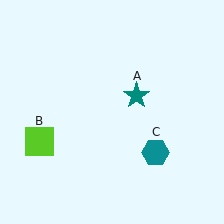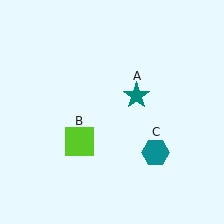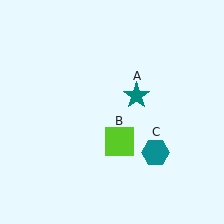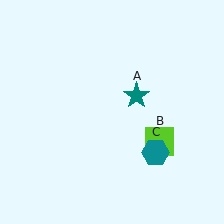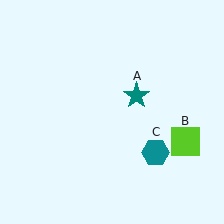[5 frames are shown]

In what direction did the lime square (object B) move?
The lime square (object B) moved right.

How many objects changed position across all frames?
1 object changed position: lime square (object B).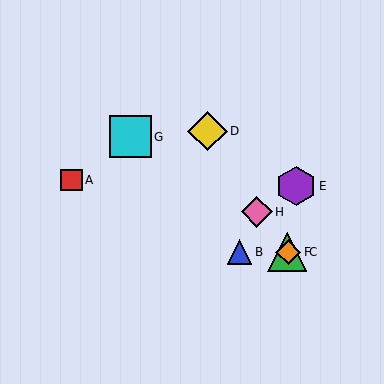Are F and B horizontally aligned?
Yes, both are at y≈252.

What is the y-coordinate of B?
Object B is at y≈252.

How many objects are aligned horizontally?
3 objects (B, C, F) are aligned horizontally.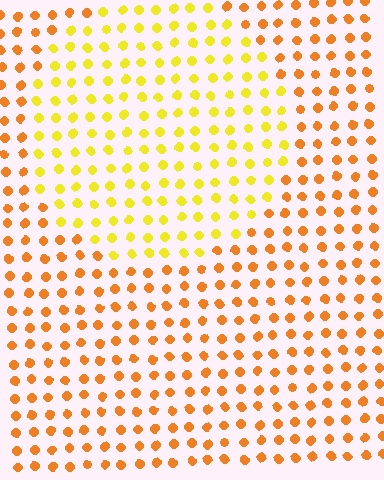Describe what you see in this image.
The image is filled with small orange elements in a uniform arrangement. A circle-shaped region is visible where the elements are tinted to a slightly different hue, forming a subtle color boundary.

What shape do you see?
I see a circle.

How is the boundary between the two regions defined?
The boundary is defined purely by a slight shift in hue (about 32 degrees). Spacing, size, and orientation are identical on both sides.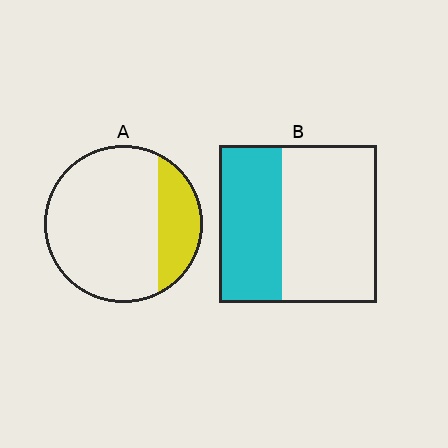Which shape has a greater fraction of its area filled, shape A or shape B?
Shape B.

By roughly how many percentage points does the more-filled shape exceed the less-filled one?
By roughly 15 percentage points (B over A).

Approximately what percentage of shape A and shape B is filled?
A is approximately 25% and B is approximately 40%.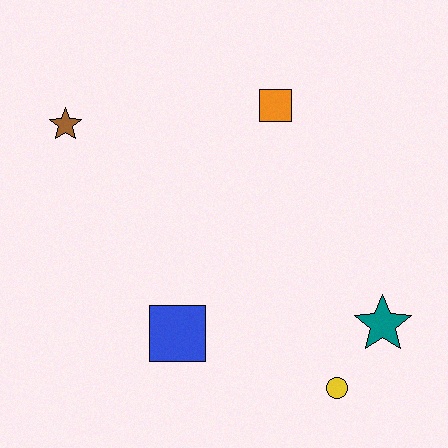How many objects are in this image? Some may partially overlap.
There are 5 objects.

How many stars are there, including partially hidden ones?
There are 2 stars.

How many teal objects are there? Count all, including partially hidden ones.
There is 1 teal object.